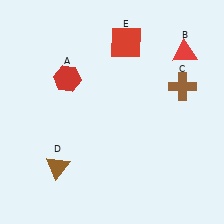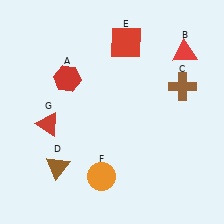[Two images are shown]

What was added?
An orange circle (F), a red triangle (G) were added in Image 2.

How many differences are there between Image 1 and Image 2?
There are 2 differences between the two images.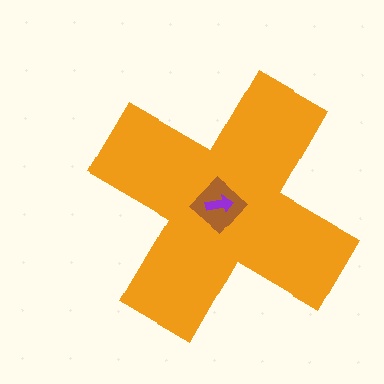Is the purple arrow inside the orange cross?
Yes.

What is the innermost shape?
The purple arrow.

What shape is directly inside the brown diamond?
The purple arrow.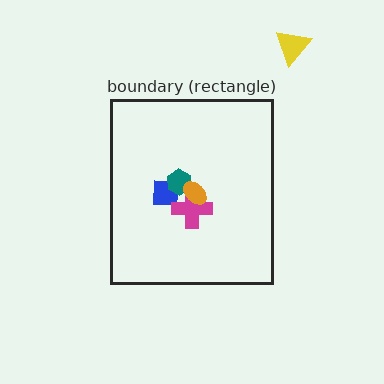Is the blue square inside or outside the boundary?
Inside.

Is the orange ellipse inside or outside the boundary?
Inside.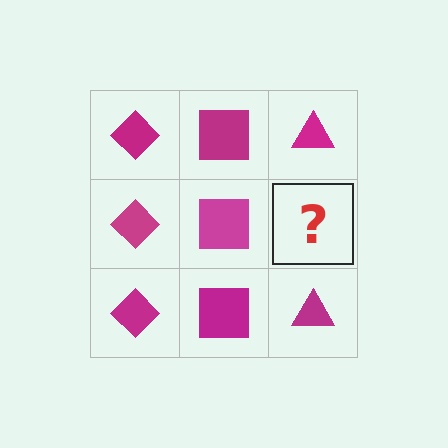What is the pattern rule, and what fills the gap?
The rule is that each column has a consistent shape. The gap should be filled with a magenta triangle.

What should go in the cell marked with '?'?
The missing cell should contain a magenta triangle.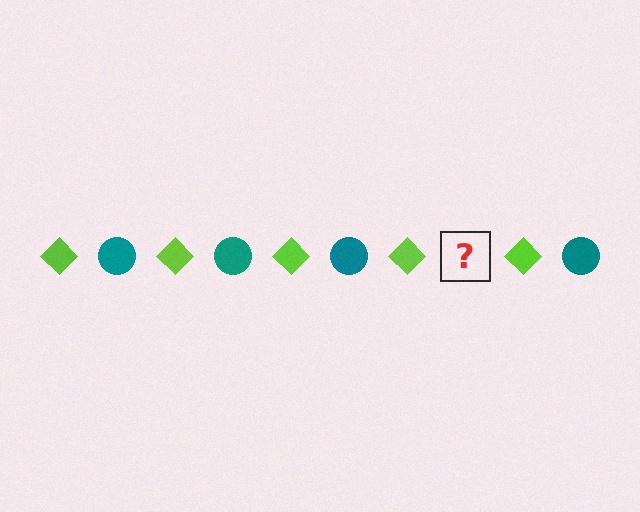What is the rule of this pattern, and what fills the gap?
The rule is that the pattern alternates between lime diamond and teal circle. The gap should be filled with a teal circle.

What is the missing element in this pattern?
The missing element is a teal circle.